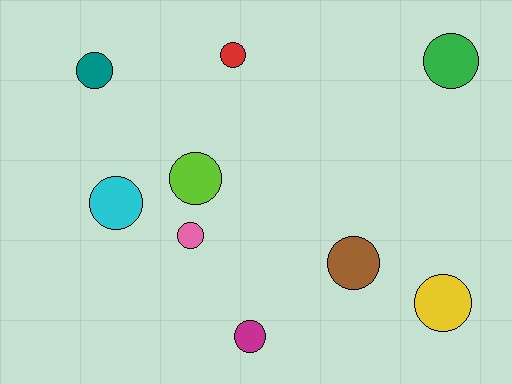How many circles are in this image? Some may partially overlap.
There are 9 circles.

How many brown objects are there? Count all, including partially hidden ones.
There is 1 brown object.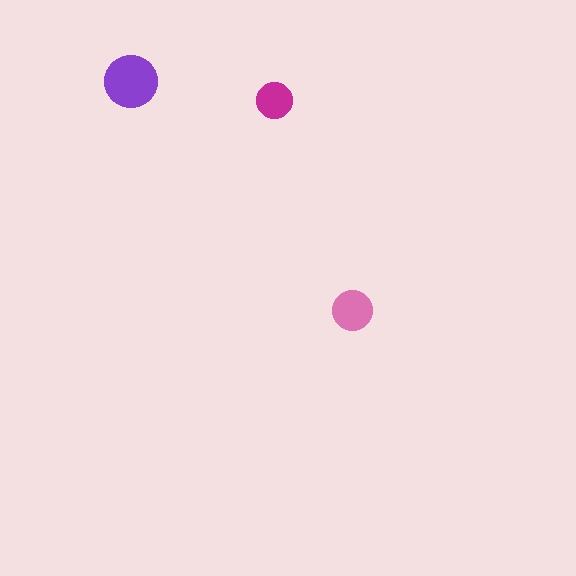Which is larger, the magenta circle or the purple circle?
The purple one.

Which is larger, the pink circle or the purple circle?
The purple one.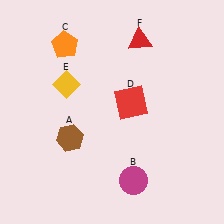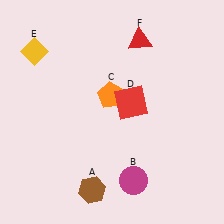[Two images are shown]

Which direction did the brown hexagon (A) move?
The brown hexagon (A) moved down.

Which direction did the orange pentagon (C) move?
The orange pentagon (C) moved down.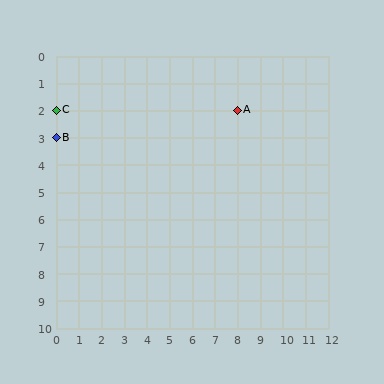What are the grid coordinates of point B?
Point B is at grid coordinates (0, 3).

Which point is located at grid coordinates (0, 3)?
Point B is at (0, 3).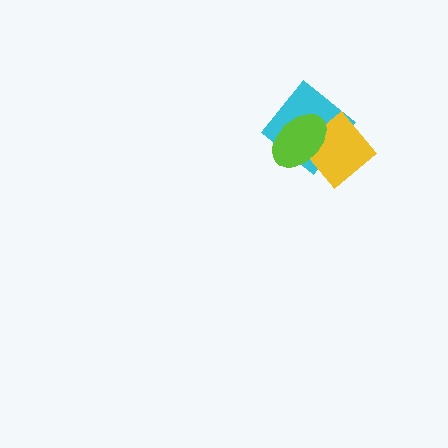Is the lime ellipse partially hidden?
No, no other shape covers it.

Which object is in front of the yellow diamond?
The lime ellipse is in front of the yellow diamond.